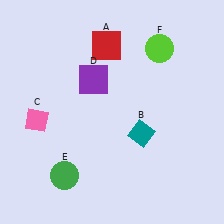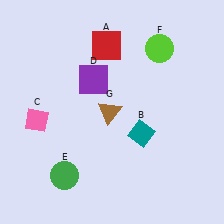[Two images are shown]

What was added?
A brown triangle (G) was added in Image 2.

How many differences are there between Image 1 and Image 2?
There is 1 difference between the two images.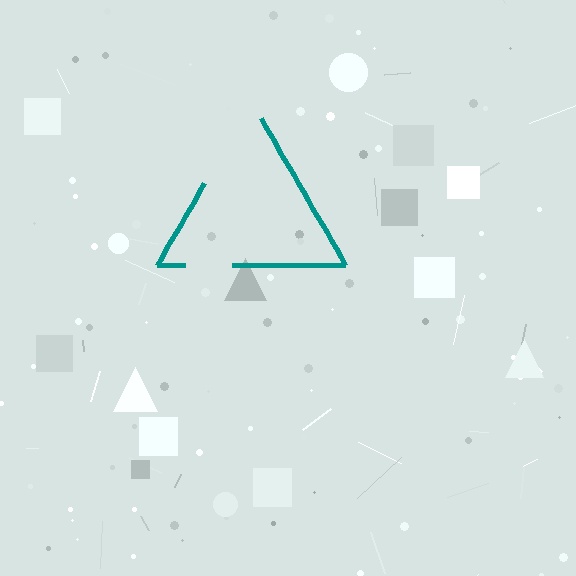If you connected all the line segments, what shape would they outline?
They would outline a triangle.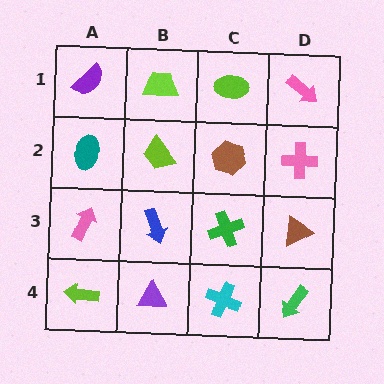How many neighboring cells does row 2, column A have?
3.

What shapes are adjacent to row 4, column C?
A green cross (row 3, column C), a purple triangle (row 4, column B), a green arrow (row 4, column D).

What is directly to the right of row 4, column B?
A cyan cross.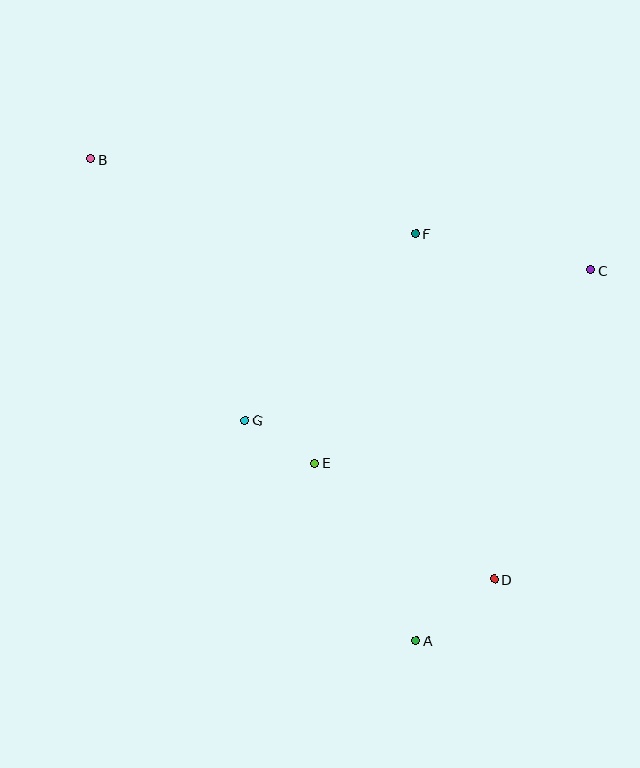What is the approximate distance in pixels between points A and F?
The distance between A and F is approximately 407 pixels.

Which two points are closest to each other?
Points E and G are closest to each other.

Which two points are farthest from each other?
Points B and D are farthest from each other.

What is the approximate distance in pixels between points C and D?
The distance between C and D is approximately 324 pixels.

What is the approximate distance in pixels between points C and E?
The distance between C and E is approximately 337 pixels.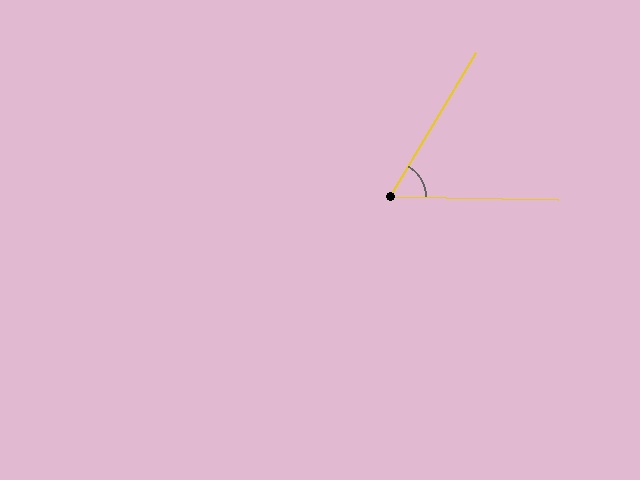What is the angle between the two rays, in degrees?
Approximately 60 degrees.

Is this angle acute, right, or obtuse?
It is acute.